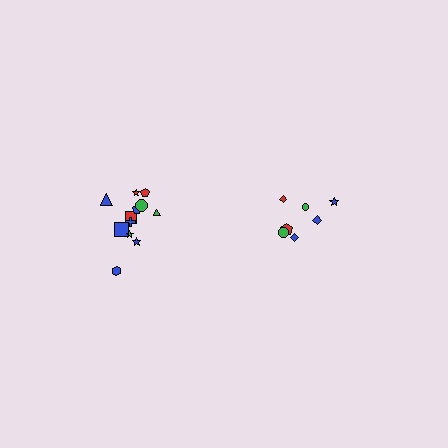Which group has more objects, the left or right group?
The left group.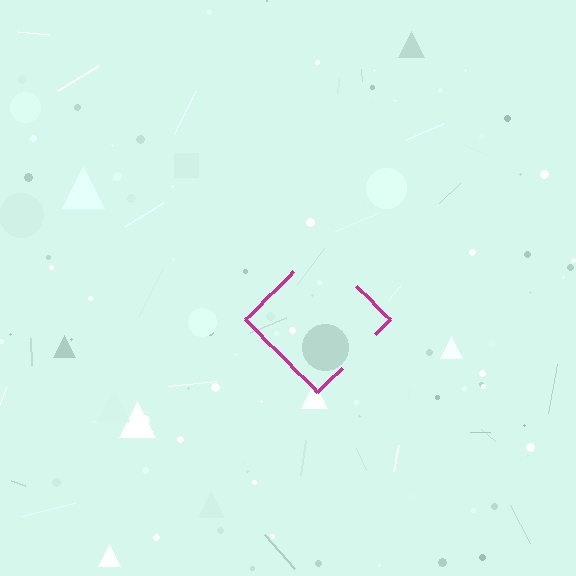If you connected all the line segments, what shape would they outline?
They would outline a diamond.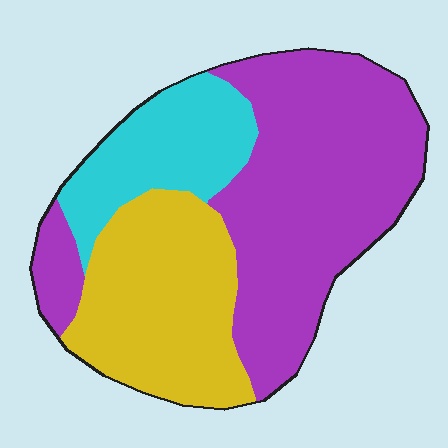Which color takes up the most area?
Purple, at roughly 50%.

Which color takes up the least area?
Cyan, at roughly 20%.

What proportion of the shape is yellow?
Yellow takes up between a sixth and a third of the shape.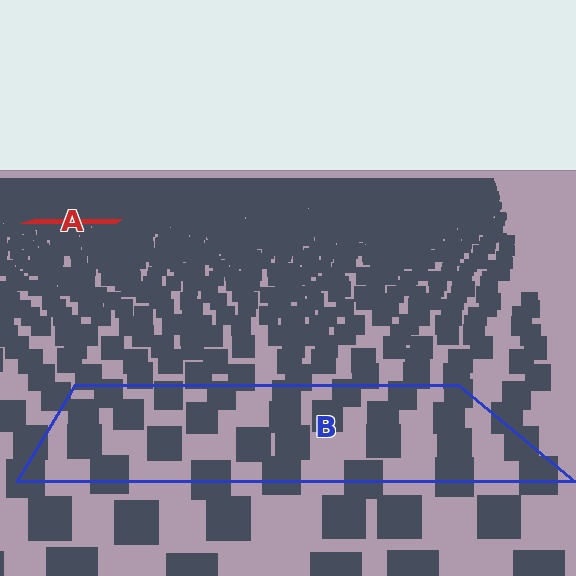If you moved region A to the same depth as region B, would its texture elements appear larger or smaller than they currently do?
They would appear larger. At a closer depth, the same texture elements are projected at a bigger on-screen size.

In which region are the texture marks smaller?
The texture marks are smaller in region A, because it is farther away.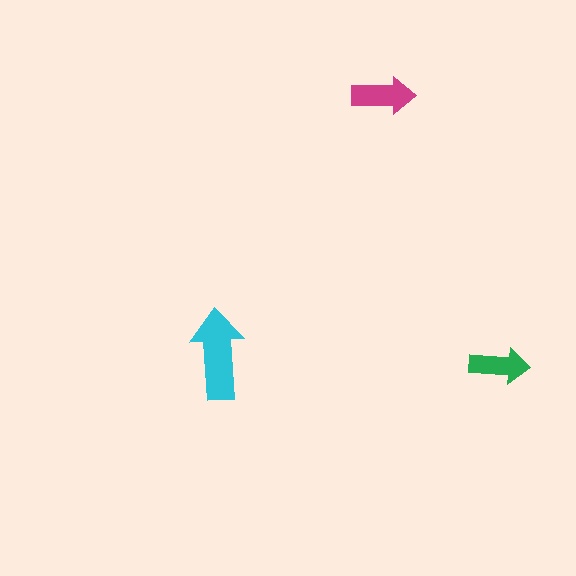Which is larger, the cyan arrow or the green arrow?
The cyan one.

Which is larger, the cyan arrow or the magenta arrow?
The cyan one.